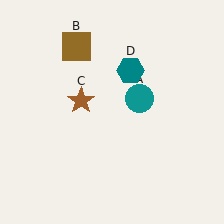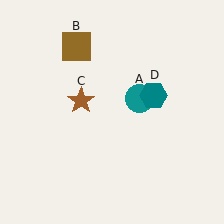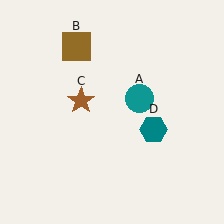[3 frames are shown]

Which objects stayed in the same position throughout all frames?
Teal circle (object A) and brown square (object B) and brown star (object C) remained stationary.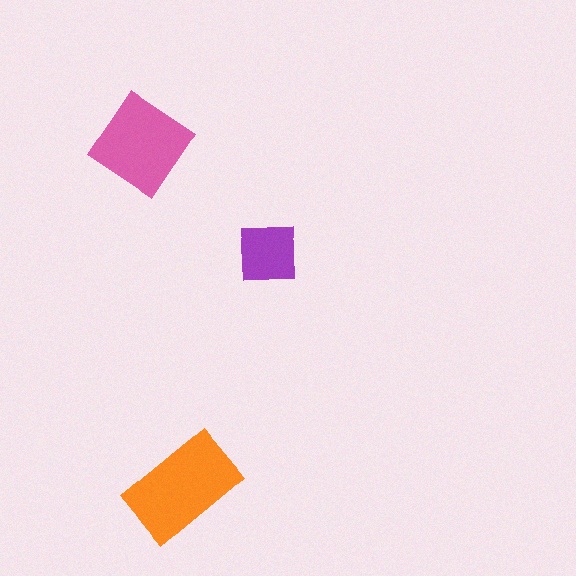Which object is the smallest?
The purple square.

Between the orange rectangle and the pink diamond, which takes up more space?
The orange rectangle.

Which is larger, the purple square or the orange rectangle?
The orange rectangle.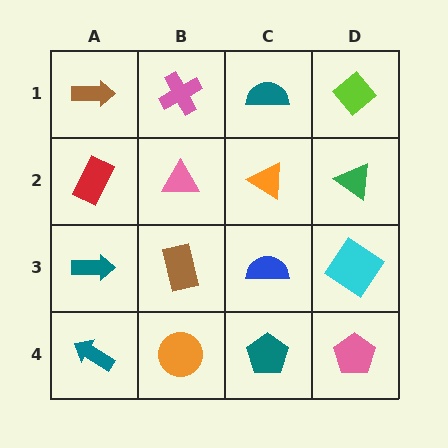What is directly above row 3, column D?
A green triangle.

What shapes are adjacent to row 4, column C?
A blue semicircle (row 3, column C), an orange circle (row 4, column B), a pink pentagon (row 4, column D).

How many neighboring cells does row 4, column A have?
2.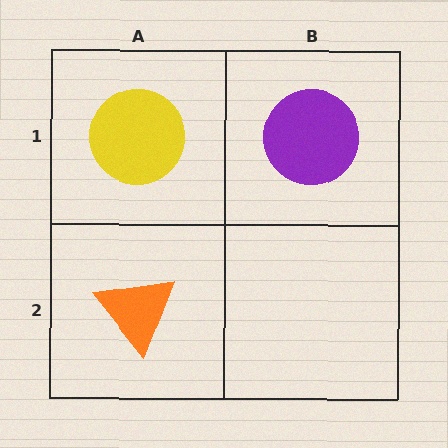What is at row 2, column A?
An orange triangle.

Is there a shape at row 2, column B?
No, that cell is empty.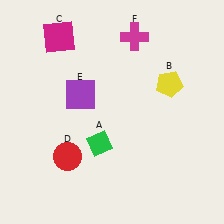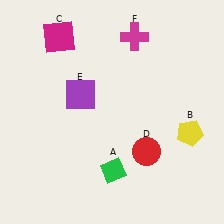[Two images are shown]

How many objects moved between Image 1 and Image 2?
3 objects moved between the two images.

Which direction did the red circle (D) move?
The red circle (D) moved right.